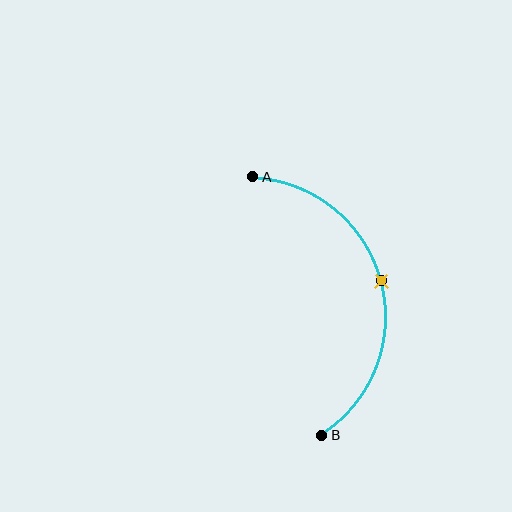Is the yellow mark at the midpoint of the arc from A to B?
Yes. The yellow mark lies on the arc at equal arc-length from both A and B — it is the arc midpoint.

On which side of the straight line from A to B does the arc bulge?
The arc bulges to the right of the straight line connecting A and B.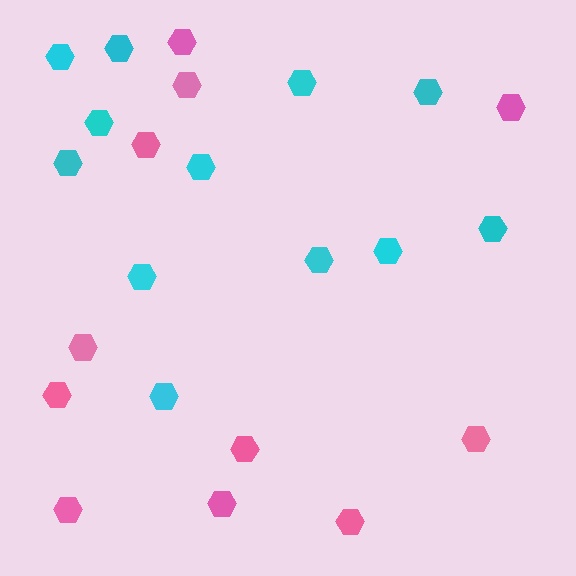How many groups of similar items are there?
There are 2 groups: one group of pink hexagons (11) and one group of cyan hexagons (12).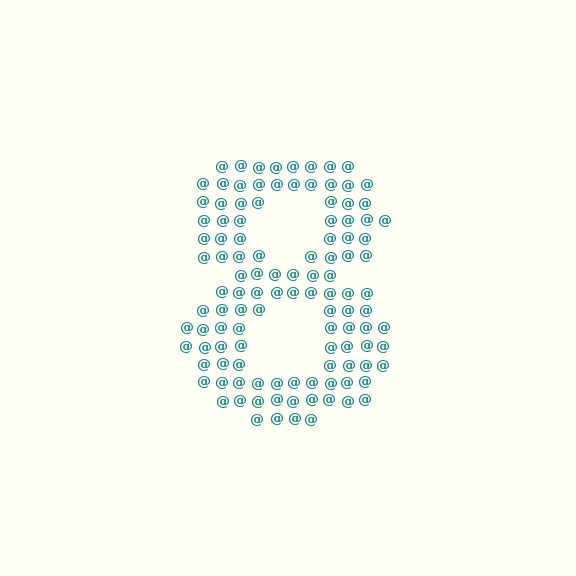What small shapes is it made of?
It is made of small at signs.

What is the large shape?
The large shape is the digit 8.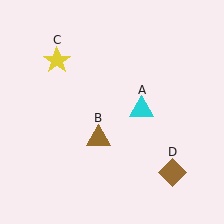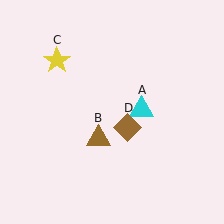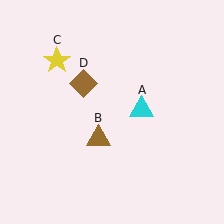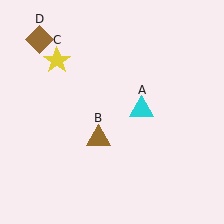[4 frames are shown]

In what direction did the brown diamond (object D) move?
The brown diamond (object D) moved up and to the left.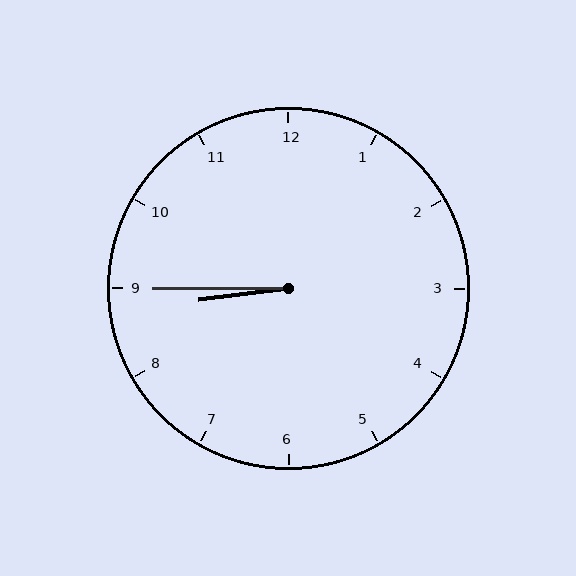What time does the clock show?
8:45.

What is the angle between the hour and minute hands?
Approximately 8 degrees.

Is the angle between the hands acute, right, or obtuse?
It is acute.